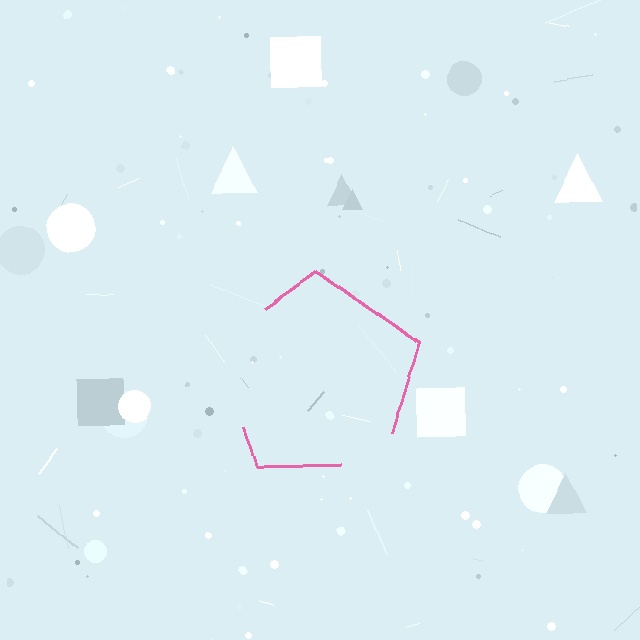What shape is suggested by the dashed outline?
The dashed outline suggests a pentagon.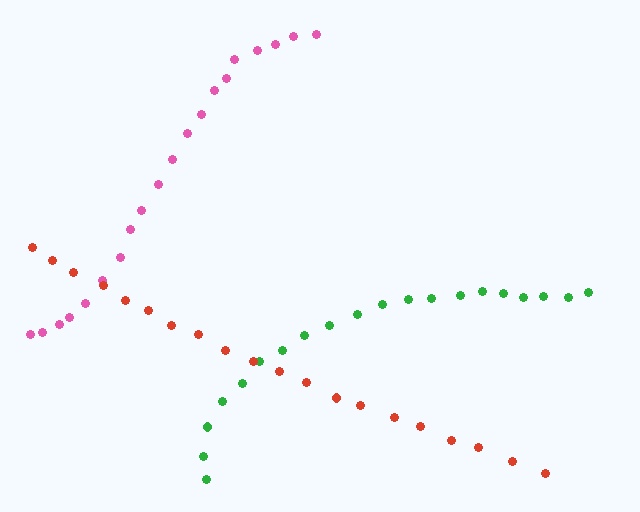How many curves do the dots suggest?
There are 3 distinct paths.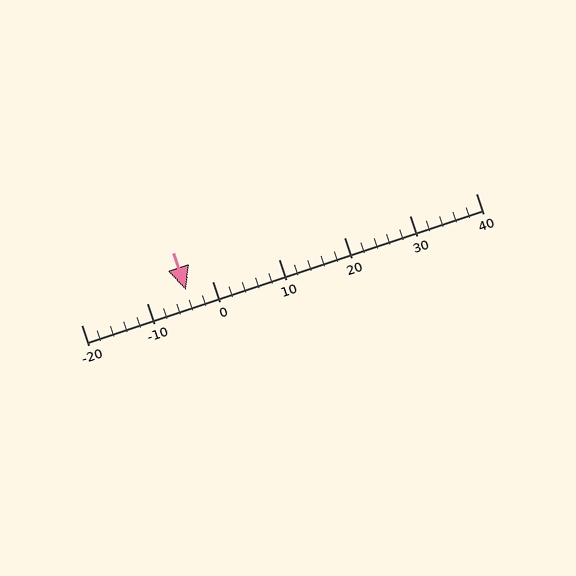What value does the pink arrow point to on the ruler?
The pink arrow points to approximately -4.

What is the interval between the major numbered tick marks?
The major tick marks are spaced 10 units apart.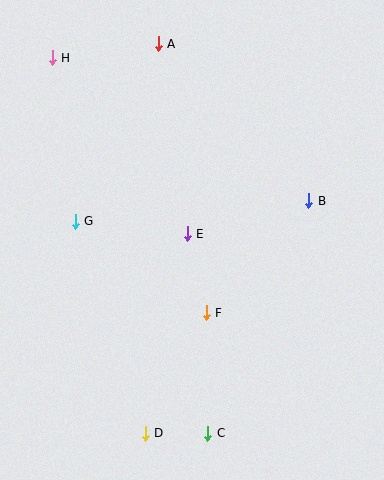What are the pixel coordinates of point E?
Point E is at (187, 234).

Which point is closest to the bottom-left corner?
Point D is closest to the bottom-left corner.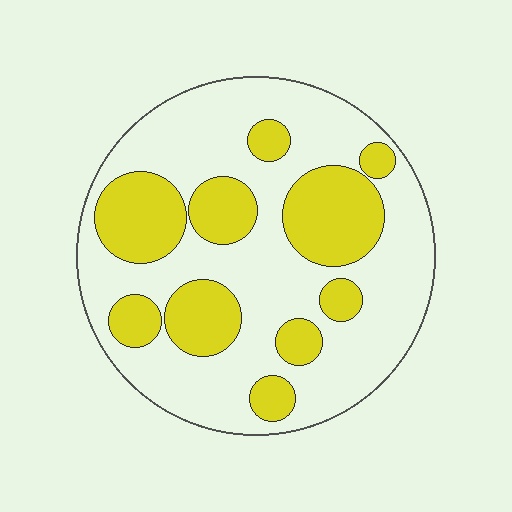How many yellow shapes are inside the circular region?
10.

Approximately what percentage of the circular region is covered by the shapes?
Approximately 35%.